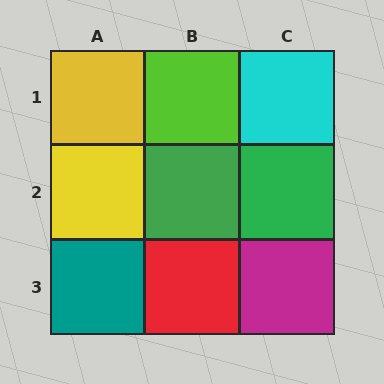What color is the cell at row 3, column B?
Red.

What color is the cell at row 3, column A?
Teal.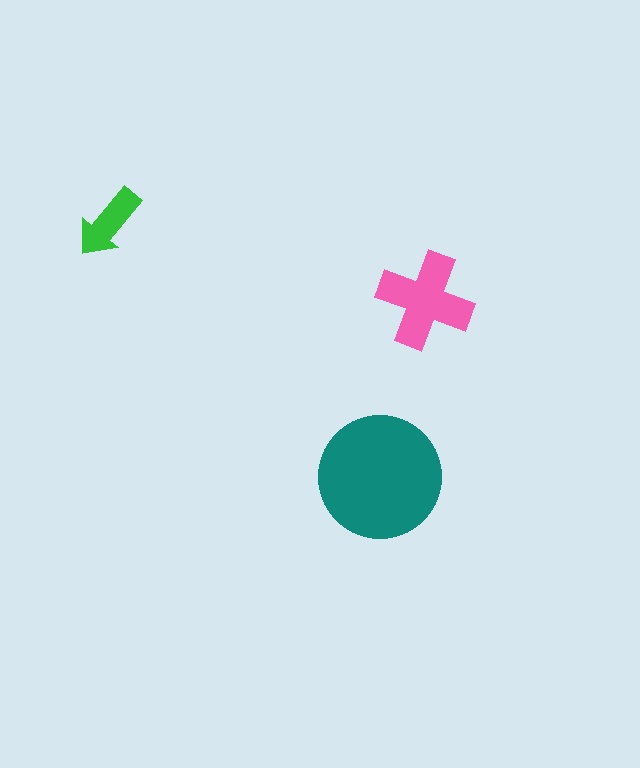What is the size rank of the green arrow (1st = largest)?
3rd.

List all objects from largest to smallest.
The teal circle, the pink cross, the green arrow.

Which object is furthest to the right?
The pink cross is rightmost.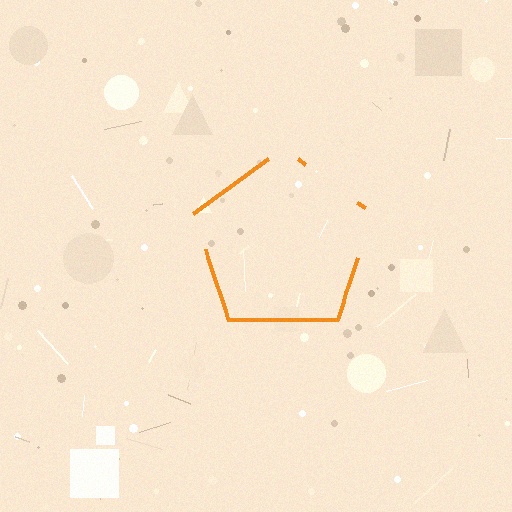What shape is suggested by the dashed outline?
The dashed outline suggests a pentagon.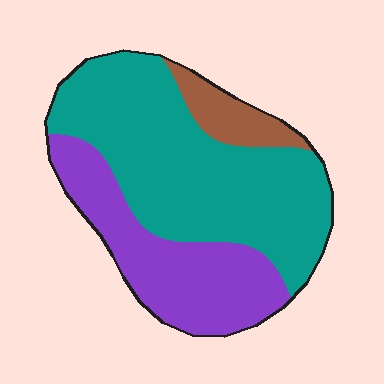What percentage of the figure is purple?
Purple takes up about one third (1/3) of the figure.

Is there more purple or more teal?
Teal.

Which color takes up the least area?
Brown, at roughly 10%.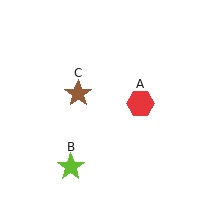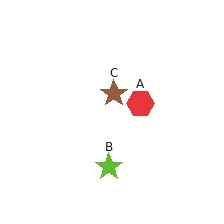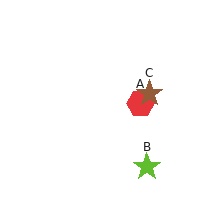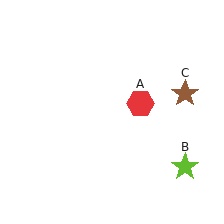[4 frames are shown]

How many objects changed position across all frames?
2 objects changed position: lime star (object B), brown star (object C).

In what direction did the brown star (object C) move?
The brown star (object C) moved right.